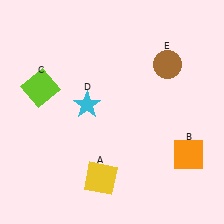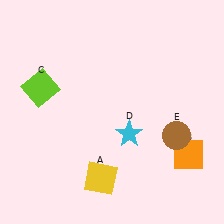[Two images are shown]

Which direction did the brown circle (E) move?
The brown circle (E) moved down.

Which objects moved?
The objects that moved are: the cyan star (D), the brown circle (E).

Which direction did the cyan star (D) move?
The cyan star (D) moved right.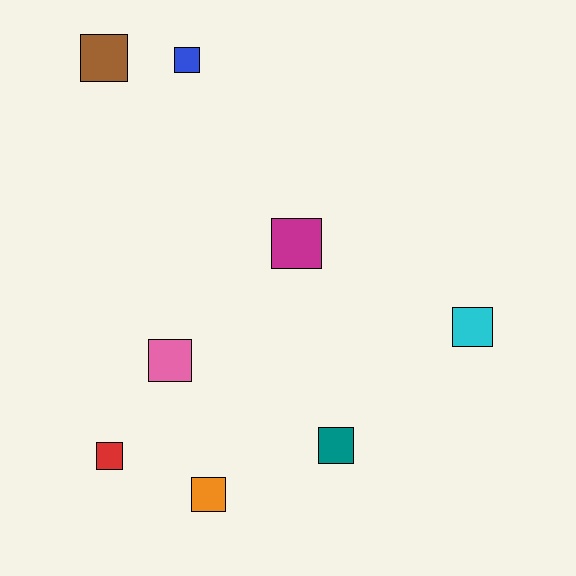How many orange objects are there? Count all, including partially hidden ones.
There is 1 orange object.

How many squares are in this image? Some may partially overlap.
There are 8 squares.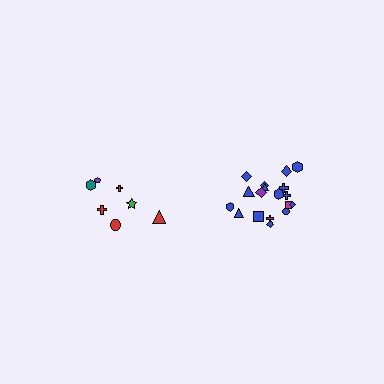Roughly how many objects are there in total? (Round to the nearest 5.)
Roughly 25 objects in total.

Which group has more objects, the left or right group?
The right group.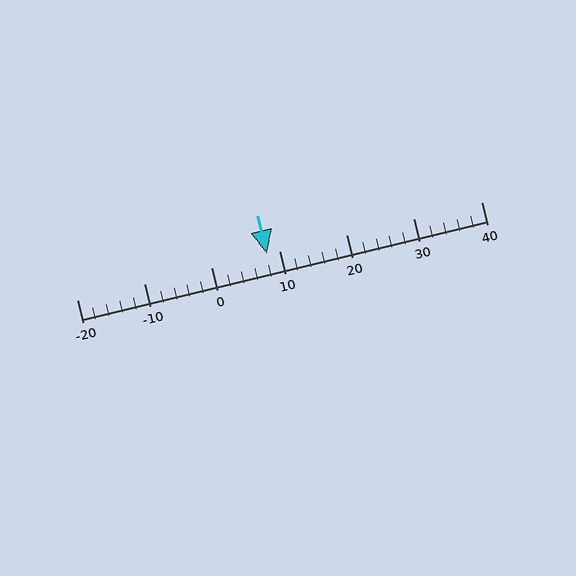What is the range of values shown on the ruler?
The ruler shows values from -20 to 40.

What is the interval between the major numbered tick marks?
The major tick marks are spaced 10 units apart.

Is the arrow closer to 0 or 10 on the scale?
The arrow is closer to 10.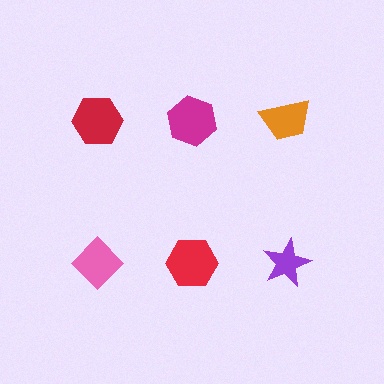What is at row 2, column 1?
A pink diamond.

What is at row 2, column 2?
A red hexagon.